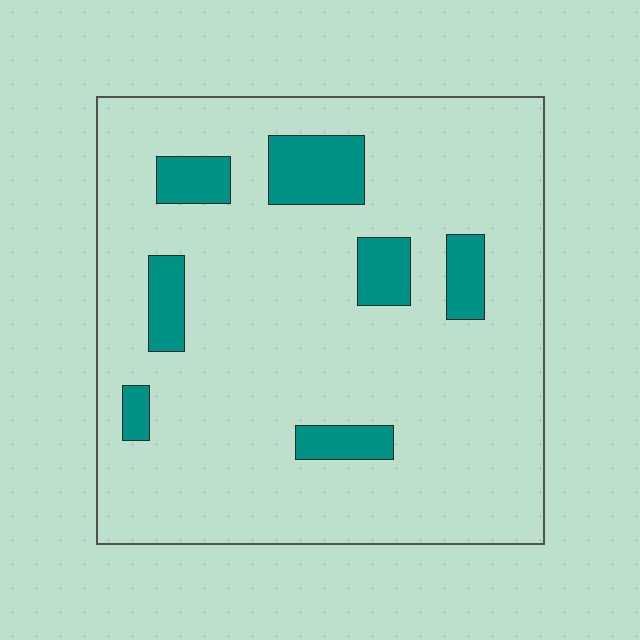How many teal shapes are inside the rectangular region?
7.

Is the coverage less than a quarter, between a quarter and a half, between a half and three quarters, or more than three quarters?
Less than a quarter.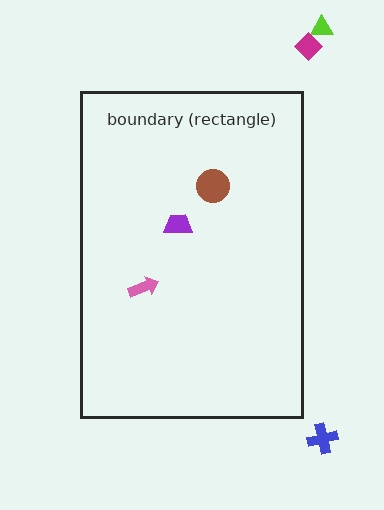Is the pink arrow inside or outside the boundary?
Inside.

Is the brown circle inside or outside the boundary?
Inside.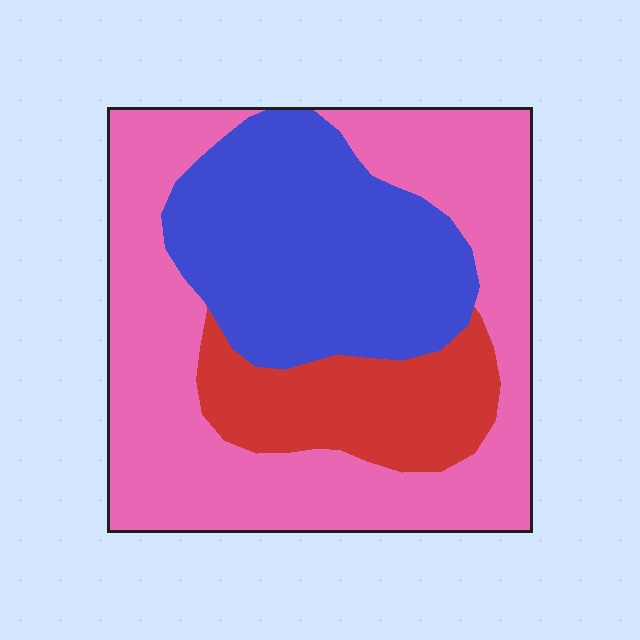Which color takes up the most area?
Pink, at roughly 50%.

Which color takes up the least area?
Red, at roughly 15%.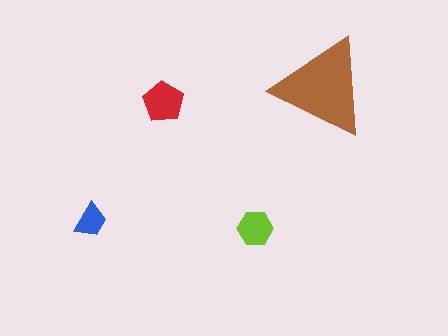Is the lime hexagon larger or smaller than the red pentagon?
Smaller.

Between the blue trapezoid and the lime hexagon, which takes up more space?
The lime hexagon.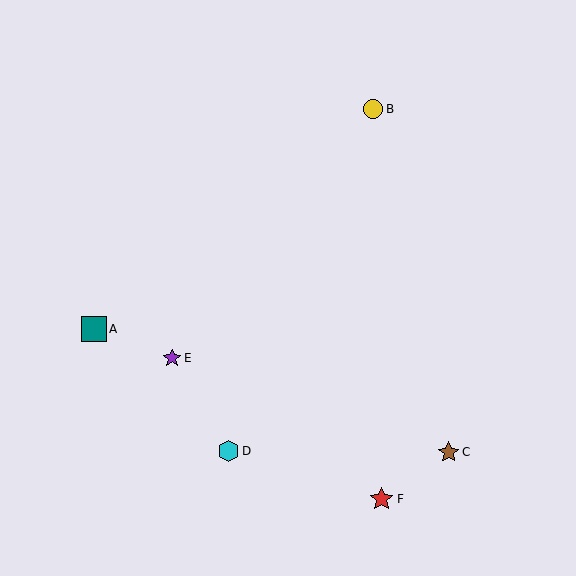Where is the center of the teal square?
The center of the teal square is at (94, 329).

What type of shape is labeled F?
Shape F is a red star.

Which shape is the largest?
The teal square (labeled A) is the largest.